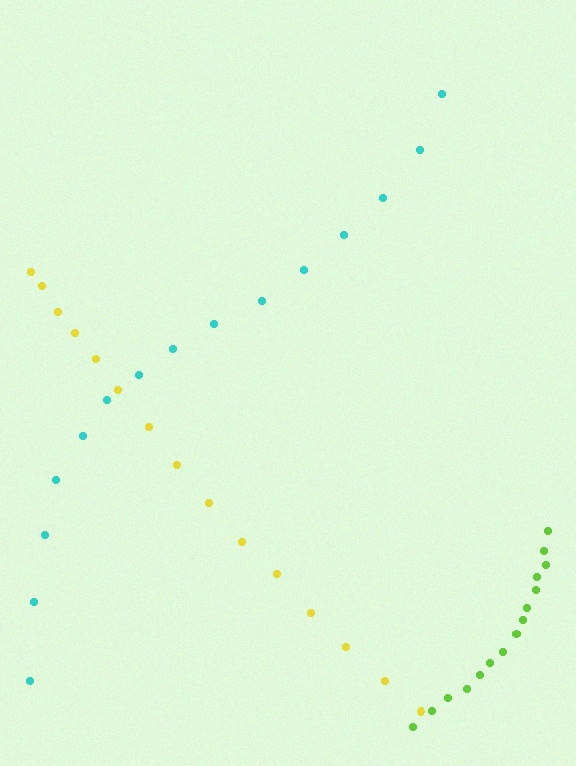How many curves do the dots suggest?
There are 3 distinct paths.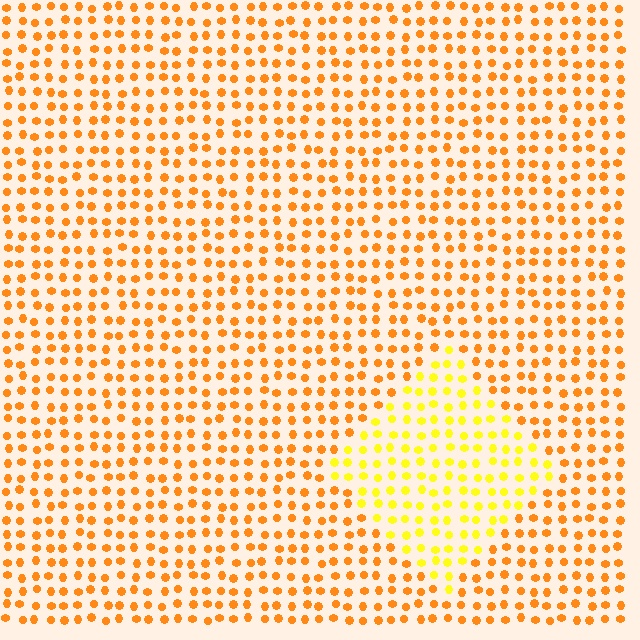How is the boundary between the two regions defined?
The boundary is defined purely by a slight shift in hue (about 30 degrees). Spacing, size, and orientation are identical on both sides.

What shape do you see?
I see a diamond.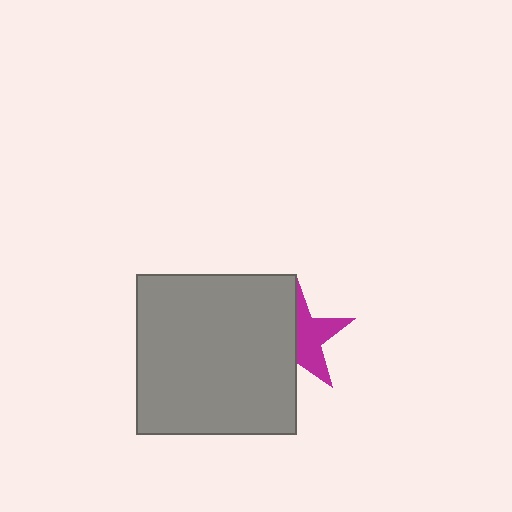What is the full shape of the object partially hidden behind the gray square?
The partially hidden object is a magenta star.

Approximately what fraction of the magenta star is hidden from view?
Roughly 51% of the magenta star is hidden behind the gray square.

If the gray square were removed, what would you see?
You would see the complete magenta star.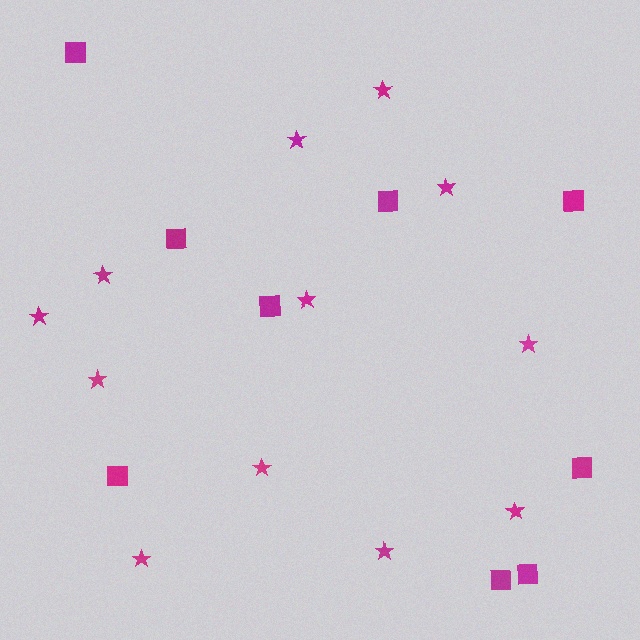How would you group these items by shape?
There are 2 groups: one group of stars (12) and one group of squares (9).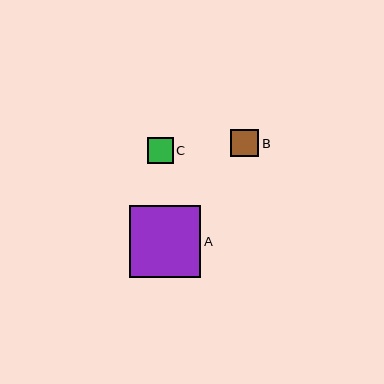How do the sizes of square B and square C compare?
Square B and square C are approximately the same size.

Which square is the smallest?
Square C is the smallest with a size of approximately 26 pixels.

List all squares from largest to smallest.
From largest to smallest: A, B, C.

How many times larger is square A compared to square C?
Square A is approximately 2.7 times the size of square C.